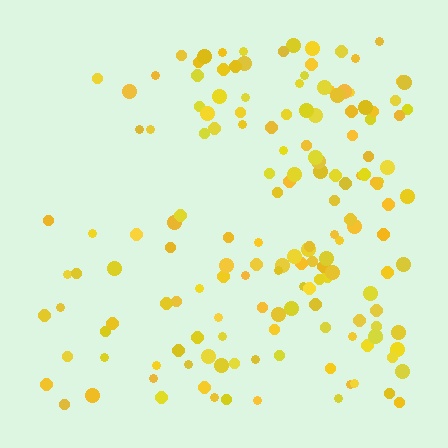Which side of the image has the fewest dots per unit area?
The left.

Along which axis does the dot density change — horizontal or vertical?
Horizontal.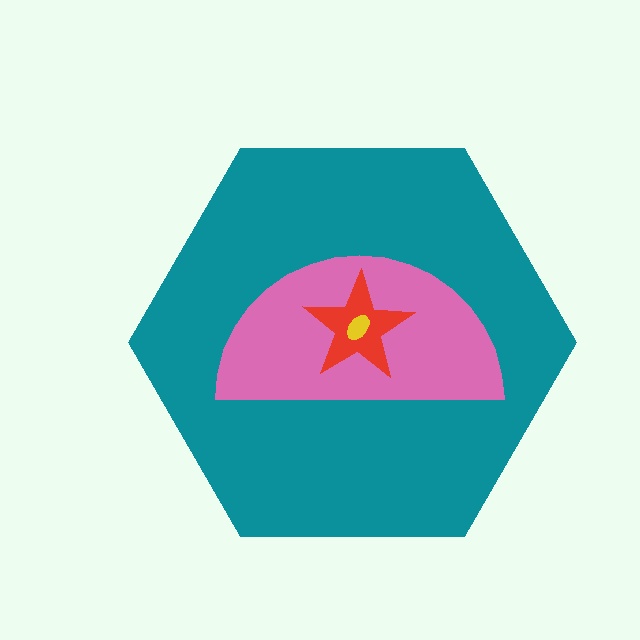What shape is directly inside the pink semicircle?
The red star.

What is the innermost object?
The yellow ellipse.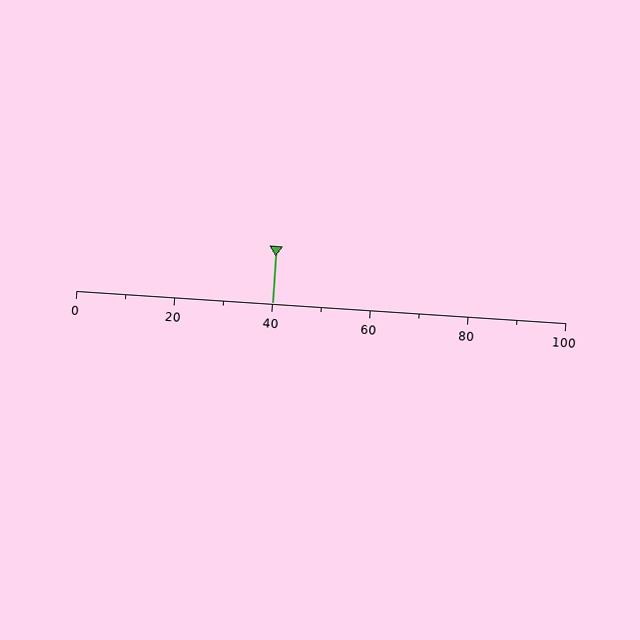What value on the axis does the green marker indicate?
The marker indicates approximately 40.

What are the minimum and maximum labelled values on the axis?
The axis runs from 0 to 100.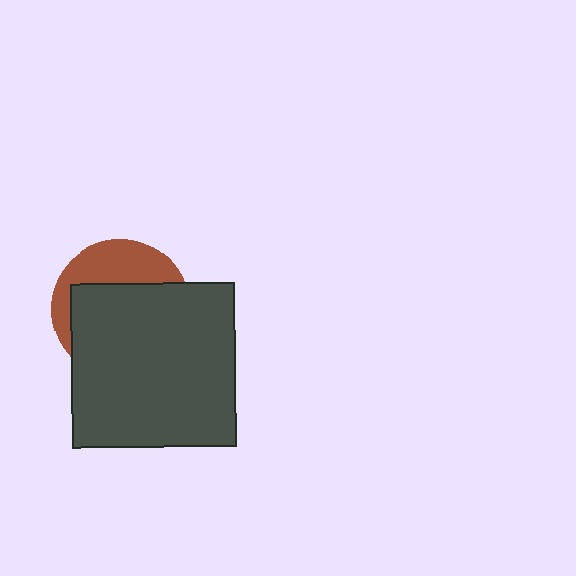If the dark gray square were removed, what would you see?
You would see the complete brown circle.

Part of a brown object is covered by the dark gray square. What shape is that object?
It is a circle.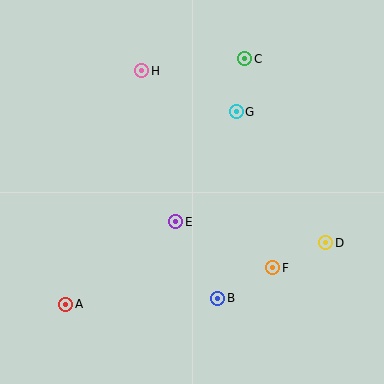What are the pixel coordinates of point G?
Point G is at (236, 112).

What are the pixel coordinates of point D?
Point D is at (326, 243).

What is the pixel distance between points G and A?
The distance between G and A is 257 pixels.